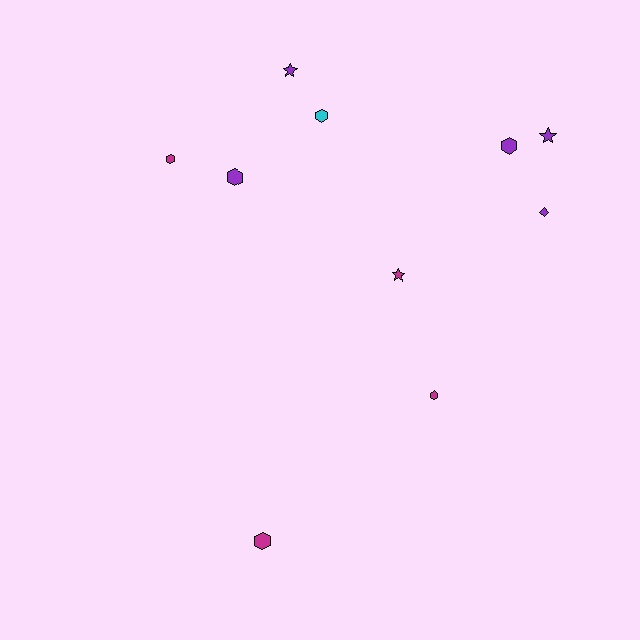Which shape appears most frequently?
Hexagon, with 6 objects.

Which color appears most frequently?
Purple, with 5 objects.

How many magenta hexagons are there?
There are 3 magenta hexagons.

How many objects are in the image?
There are 10 objects.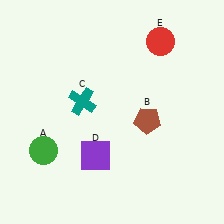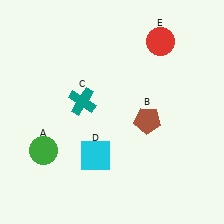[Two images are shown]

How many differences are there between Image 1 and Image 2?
There is 1 difference between the two images.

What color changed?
The square (D) changed from purple in Image 1 to cyan in Image 2.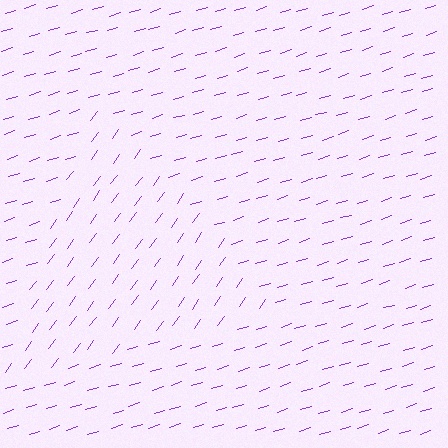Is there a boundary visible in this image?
Yes, there is a texture boundary formed by a change in line orientation.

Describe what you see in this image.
The image is filled with small purple line segments. A triangle region in the image has lines oriented differently from the surrounding lines, creating a visible texture boundary.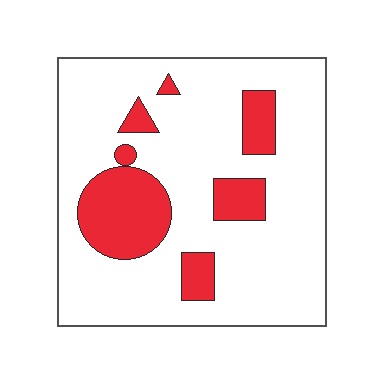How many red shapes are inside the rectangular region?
7.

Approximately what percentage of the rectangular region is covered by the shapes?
Approximately 20%.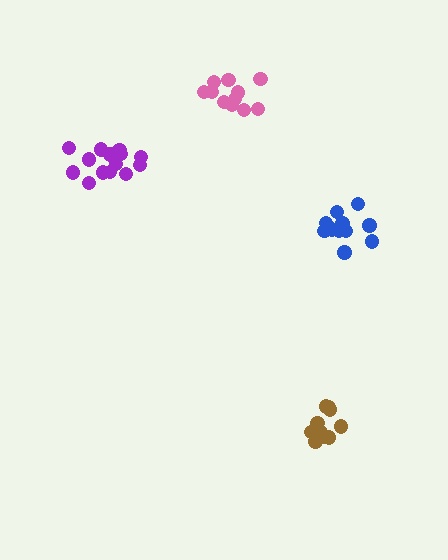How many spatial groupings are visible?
There are 4 spatial groupings.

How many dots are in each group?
Group 1: 11 dots, Group 2: 11 dots, Group 3: 12 dots, Group 4: 14 dots (48 total).